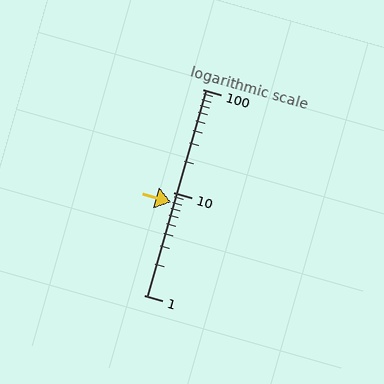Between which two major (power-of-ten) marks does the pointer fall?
The pointer is between 1 and 10.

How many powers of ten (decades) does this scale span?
The scale spans 2 decades, from 1 to 100.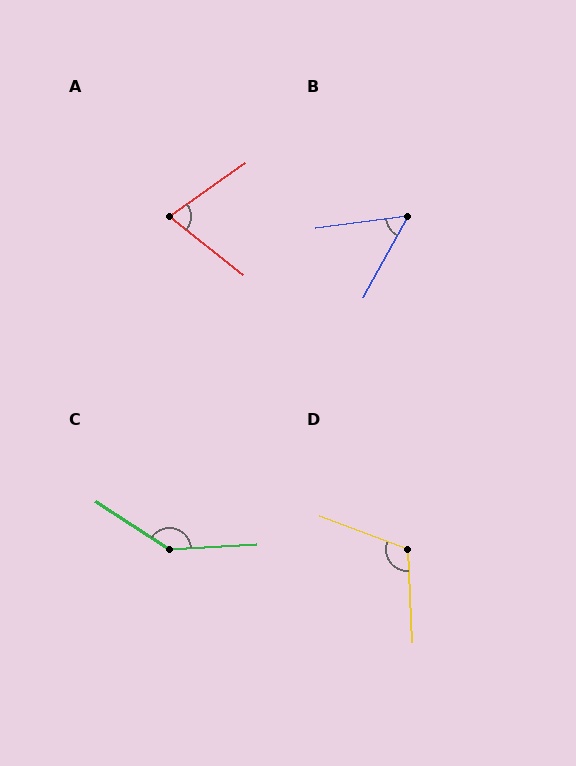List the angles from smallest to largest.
B (54°), A (74°), D (113°), C (144°).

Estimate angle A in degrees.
Approximately 74 degrees.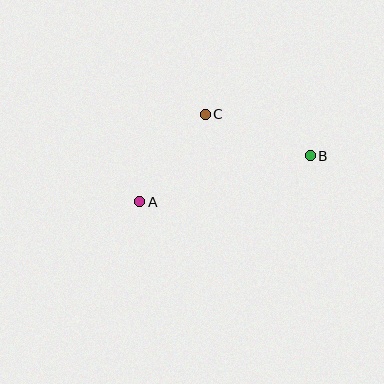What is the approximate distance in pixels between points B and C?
The distance between B and C is approximately 113 pixels.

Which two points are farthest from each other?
Points A and B are farthest from each other.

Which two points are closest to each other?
Points A and C are closest to each other.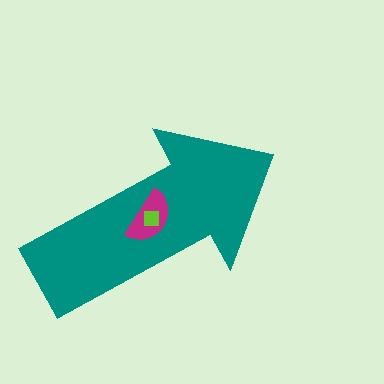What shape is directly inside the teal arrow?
The magenta semicircle.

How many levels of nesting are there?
3.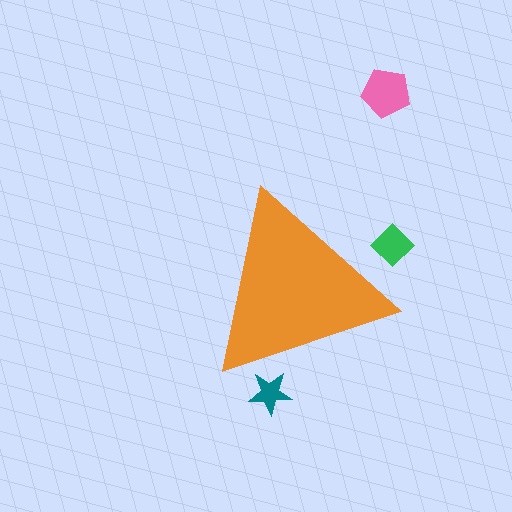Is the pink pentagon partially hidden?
No, the pink pentagon is fully visible.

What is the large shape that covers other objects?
An orange triangle.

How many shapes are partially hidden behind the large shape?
2 shapes are partially hidden.